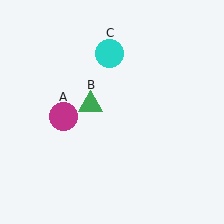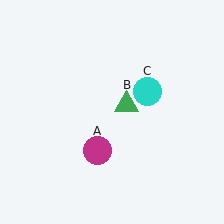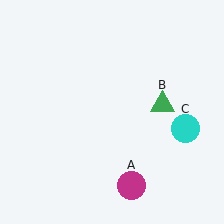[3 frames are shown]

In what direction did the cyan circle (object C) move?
The cyan circle (object C) moved down and to the right.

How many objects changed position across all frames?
3 objects changed position: magenta circle (object A), green triangle (object B), cyan circle (object C).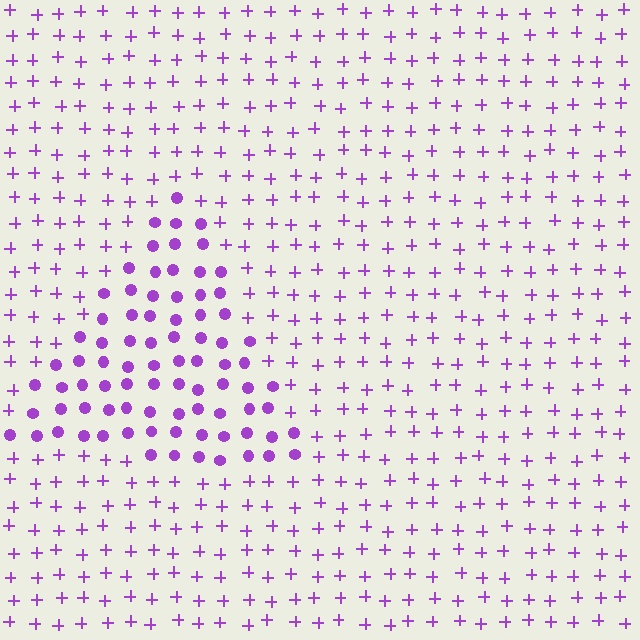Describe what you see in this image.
The image is filled with small purple elements arranged in a uniform grid. A triangle-shaped region contains circles, while the surrounding area contains plus signs. The boundary is defined purely by the change in element shape.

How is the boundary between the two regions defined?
The boundary is defined by a change in element shape: circles inside vs. plus signs outside. All elements share the same color and spacing.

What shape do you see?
I see a triangle.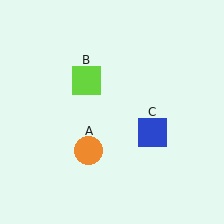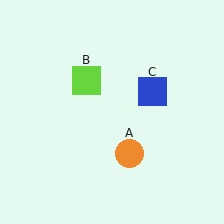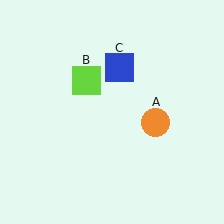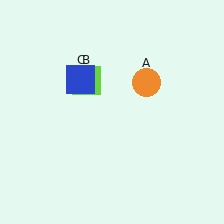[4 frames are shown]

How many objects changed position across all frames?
2 objects changed position: orange circle (object A), blue square (object C).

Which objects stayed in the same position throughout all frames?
Lime square (object B) remained stationary.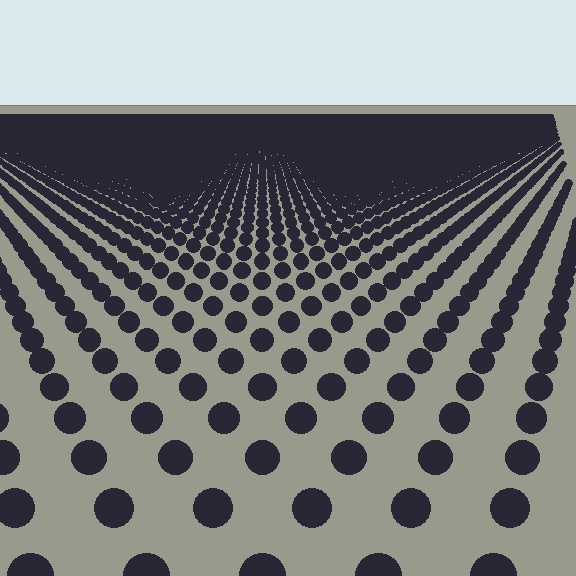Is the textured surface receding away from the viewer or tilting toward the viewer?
The surface is receding away from the viewer. Texture elements get smaller and denser toward the top.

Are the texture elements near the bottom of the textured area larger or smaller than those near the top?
Larger. Near the bottom, elements are closer to the viewer and appear at a bigger on-screen size.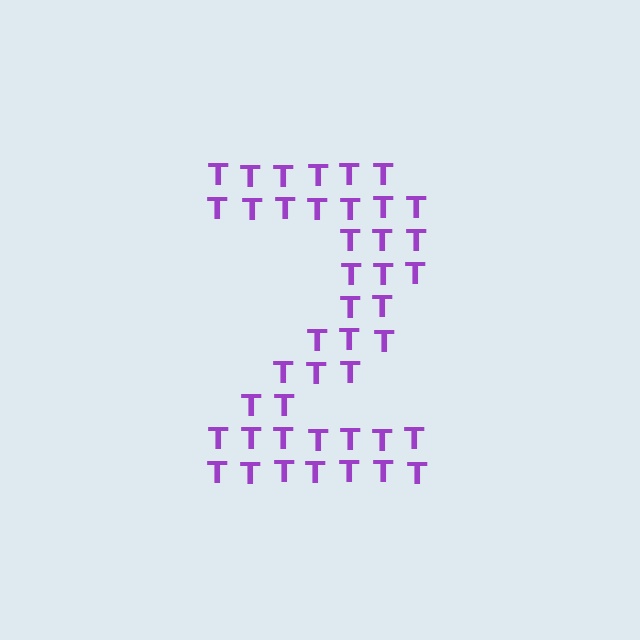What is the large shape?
The large shape is the digit 2.